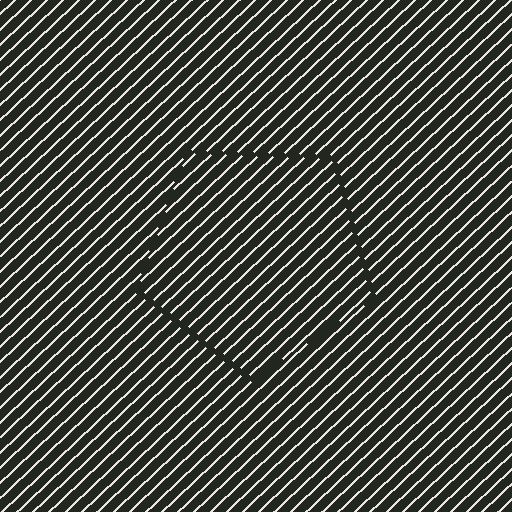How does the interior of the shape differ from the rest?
The interior of the shape contains the same grating, shifted by half a period — the contour is defined by the phase discontinuity where line-ends from the inner and outer gratings abut.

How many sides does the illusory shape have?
5 sides — the line-ends trace a pentagon.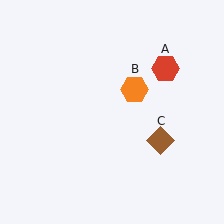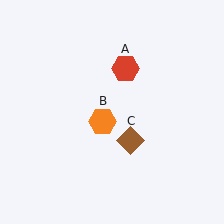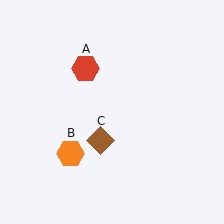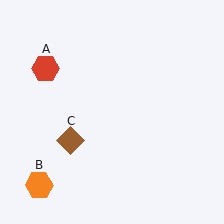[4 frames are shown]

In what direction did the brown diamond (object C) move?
The brown diamond (object C) moved left.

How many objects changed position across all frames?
3 objects changed position: red hexagon (object A), orange hexagon (object B), brown diamond (object C).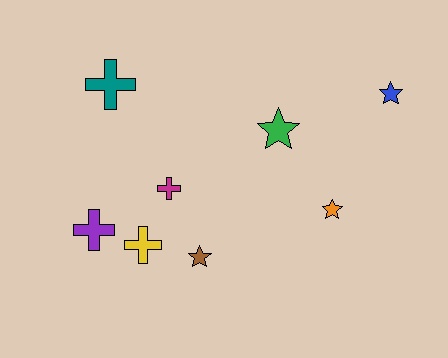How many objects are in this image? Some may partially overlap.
There are 8 objects.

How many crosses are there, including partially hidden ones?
There are 4 crosses.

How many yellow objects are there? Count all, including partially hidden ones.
There is 1 yellow object.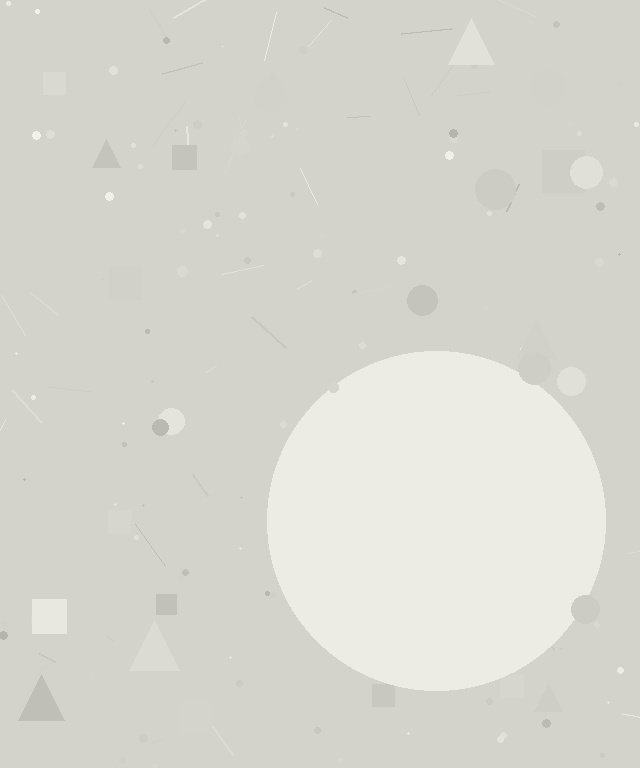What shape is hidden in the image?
A circle is hidden in the image.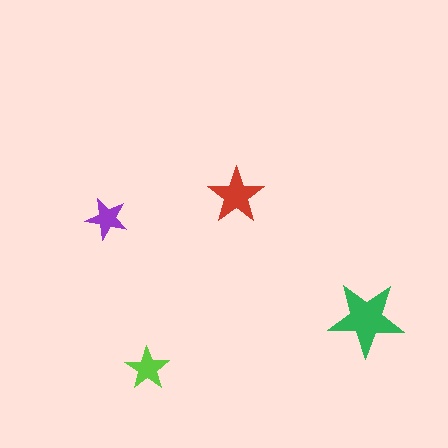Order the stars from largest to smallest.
the green one, the red one, the lime one, the purple one.